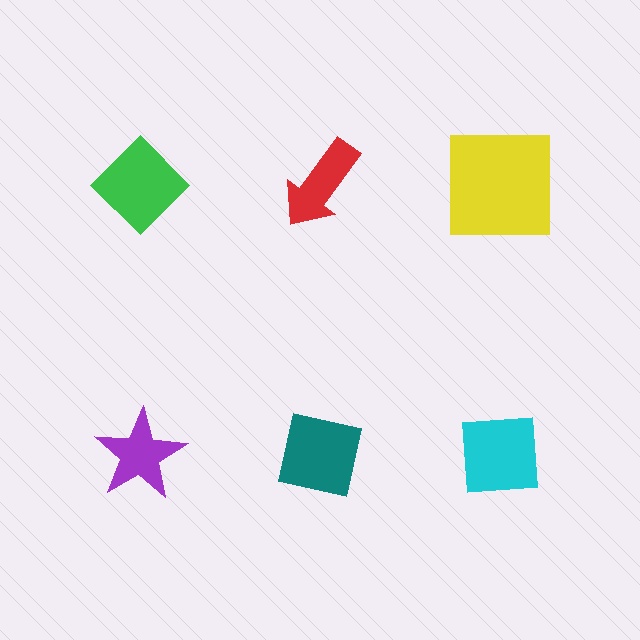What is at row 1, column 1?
A green diamond.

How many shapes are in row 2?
3 shapes.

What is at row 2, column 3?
A cyan square.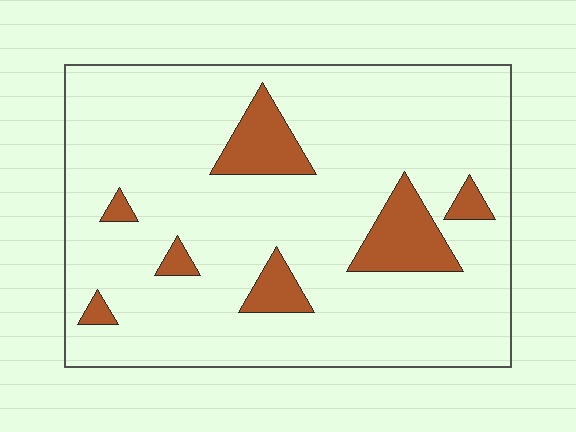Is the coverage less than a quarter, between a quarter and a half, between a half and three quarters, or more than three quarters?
Less than a quarter.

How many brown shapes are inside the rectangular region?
7.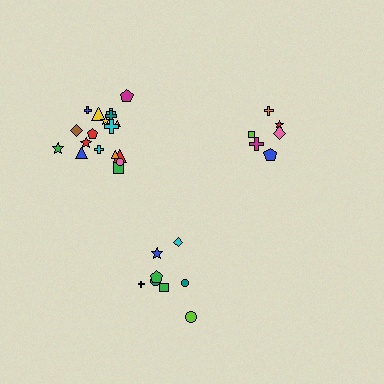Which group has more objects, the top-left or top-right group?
The top-left group.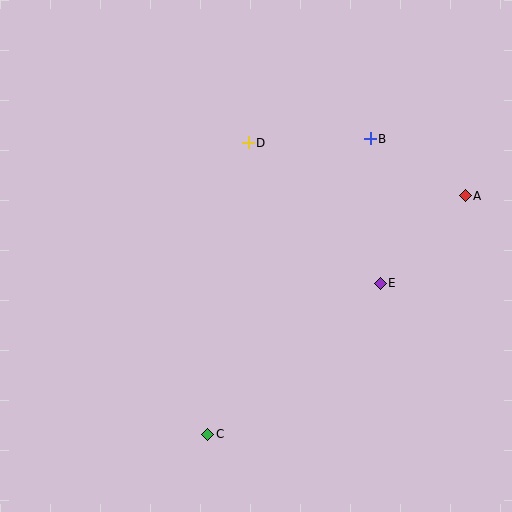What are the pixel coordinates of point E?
Point E is at (380, 283).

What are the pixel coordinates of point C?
Point C is at (208, 434).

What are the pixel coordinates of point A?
Point A is at (465, 196).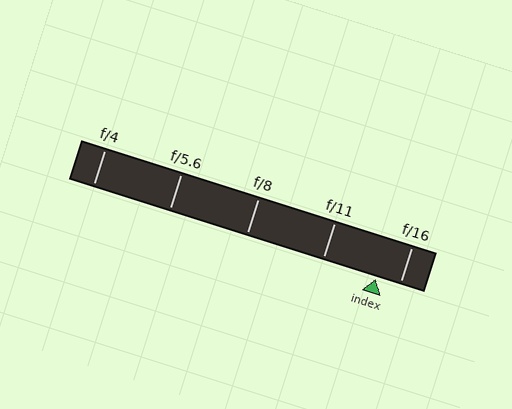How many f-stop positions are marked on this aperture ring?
There are 5 f-stop positions marked.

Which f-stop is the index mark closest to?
The index mark is closest to f/16.